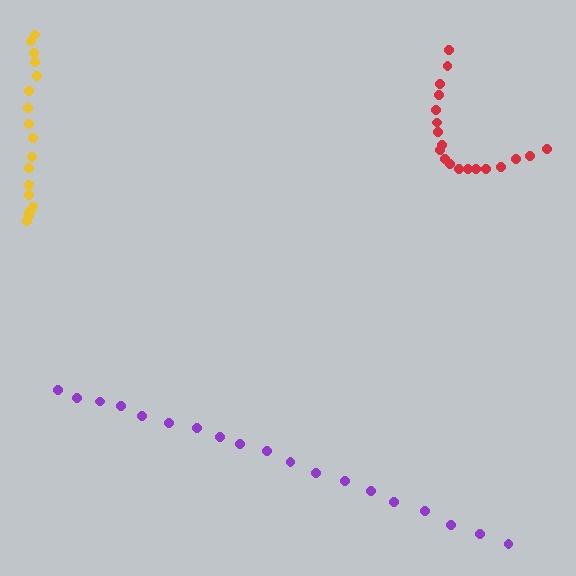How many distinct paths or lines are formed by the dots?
There are 3 distinct paths.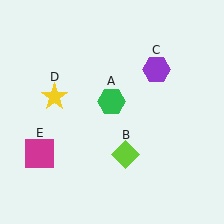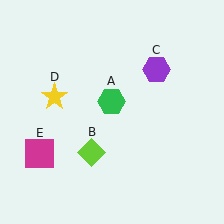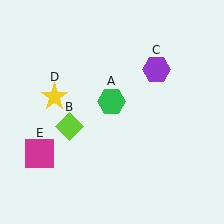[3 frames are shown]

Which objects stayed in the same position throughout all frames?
Green hexagon (object A) and purple hexagon (object C) and yellow star (object D) and magenta square (object E) remained stationary.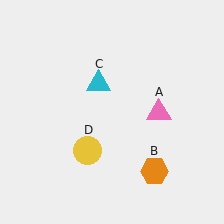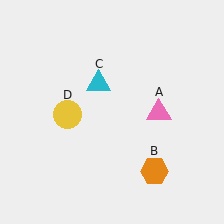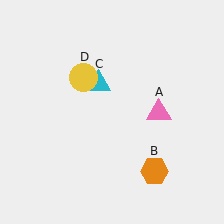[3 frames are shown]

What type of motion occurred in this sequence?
The yellow circle (object D) rotated clockwise around the center of the scene.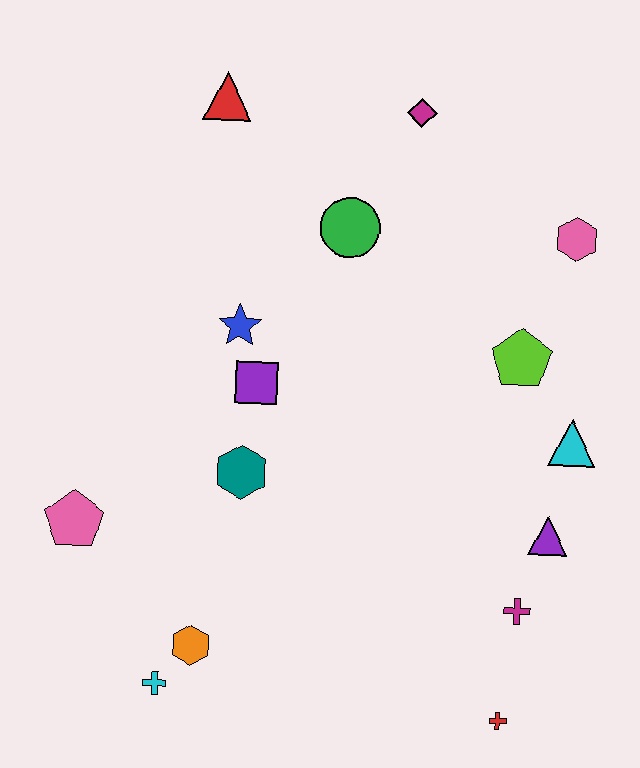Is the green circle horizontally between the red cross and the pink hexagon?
No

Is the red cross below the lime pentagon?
Yes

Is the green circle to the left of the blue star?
No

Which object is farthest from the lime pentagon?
The cyan cross is farthest from the lime pentagon.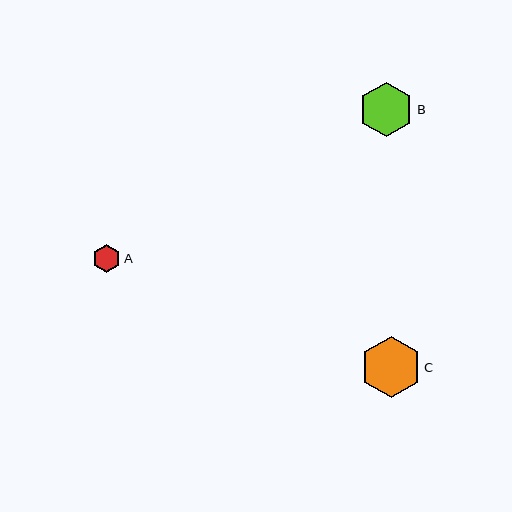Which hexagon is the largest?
Hexagon C is the largest with a size of approximately 61 pixels.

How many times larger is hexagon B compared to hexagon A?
Hexagon B is approximately 1.9 times the size of hexagon A.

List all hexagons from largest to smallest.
From largest to smallest: C, B, A.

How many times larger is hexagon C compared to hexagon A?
Hexagon C is approximately 2.1 times the size of hexagon A.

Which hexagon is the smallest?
Hexagon A is the smallest with a size of approximately 28 pixels.